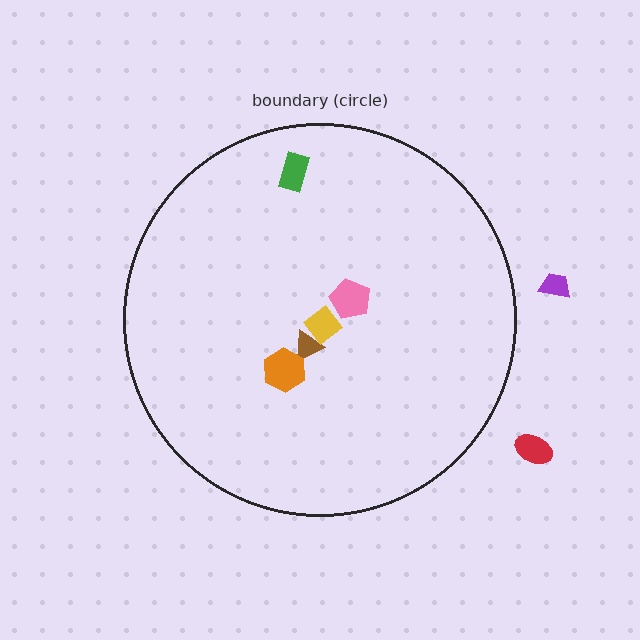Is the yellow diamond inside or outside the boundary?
Inside.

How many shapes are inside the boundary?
5 inside, 2 outside.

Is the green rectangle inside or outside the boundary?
Inside.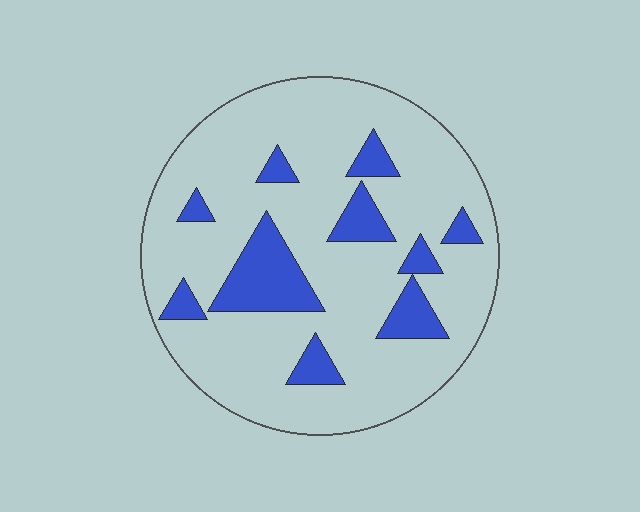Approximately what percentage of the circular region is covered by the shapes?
Approximately 20%.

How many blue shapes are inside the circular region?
10.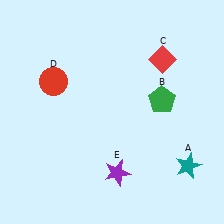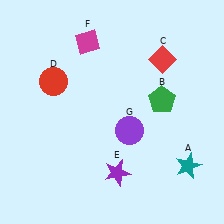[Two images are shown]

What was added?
A magenta diamond (F), a purple circle (G) were added in Image 2.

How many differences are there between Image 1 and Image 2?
There are 2 differences between the two images.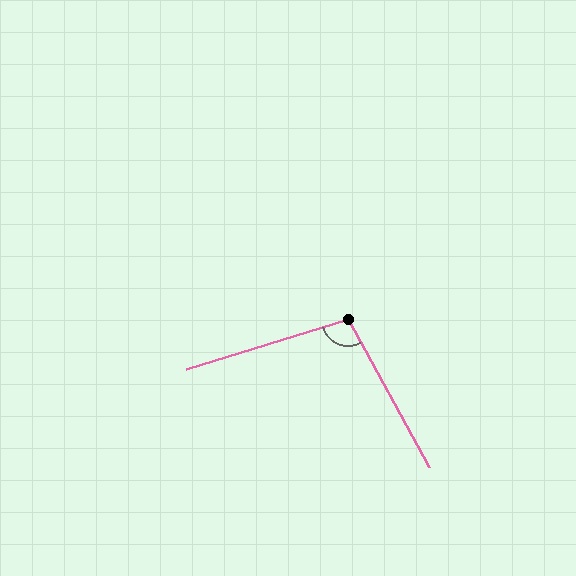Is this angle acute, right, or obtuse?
It is obtuse.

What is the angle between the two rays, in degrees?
Approximately 101 degrees.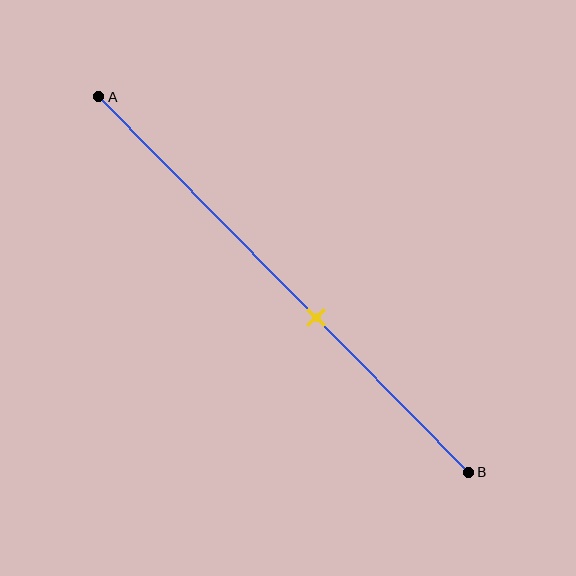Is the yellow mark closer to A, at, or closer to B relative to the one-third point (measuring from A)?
The yellow mark is closer to point B than the one-third point of segment AB.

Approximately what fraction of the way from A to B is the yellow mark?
The yellow mark is approximately 60% of the way from A to B.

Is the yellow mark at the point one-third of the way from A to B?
No, the mark is at about 60% from A, not at the 33% one-third point.